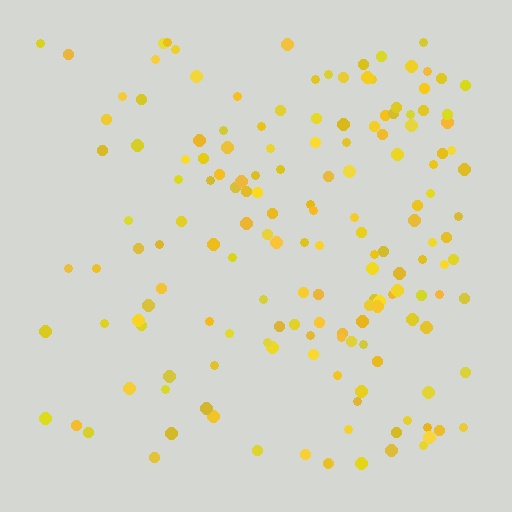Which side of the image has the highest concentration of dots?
The right.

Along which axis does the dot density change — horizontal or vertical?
Horizontal.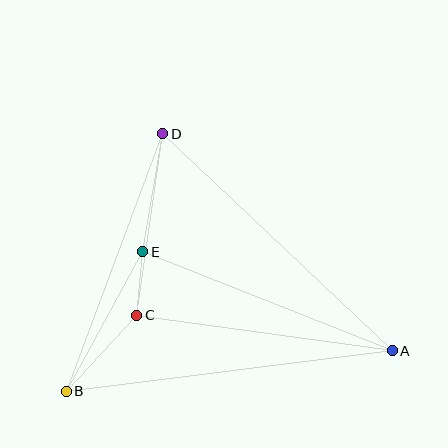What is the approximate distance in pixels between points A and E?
The distance between A and E is approximately 269 pixels.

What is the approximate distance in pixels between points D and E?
The distance between D and E is approximately 119 pixels.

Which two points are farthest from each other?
Points A and B are farthest from each other.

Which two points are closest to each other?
Points C and E are closest to each other.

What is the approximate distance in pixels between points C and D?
The distance between C and D is approximately 183 pixels.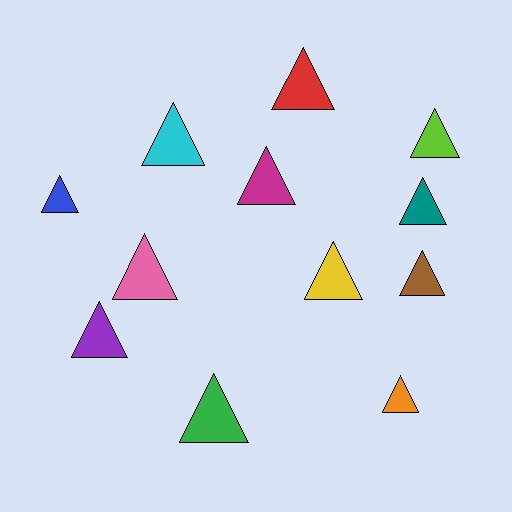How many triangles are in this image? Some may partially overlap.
There are 12 triangles.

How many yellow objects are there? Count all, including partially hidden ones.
There is 1 yellow object.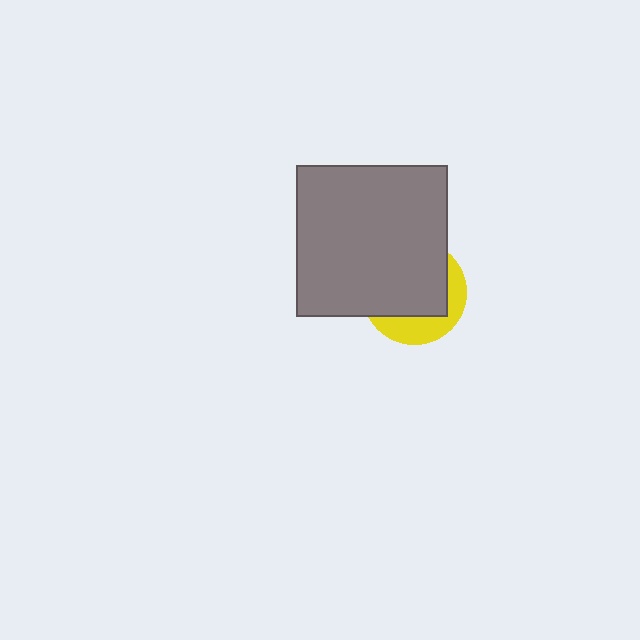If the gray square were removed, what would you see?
You would see the complete yellow circle.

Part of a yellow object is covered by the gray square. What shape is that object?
It is a circle.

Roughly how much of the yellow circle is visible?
A small part of it is visible (roughly 32%).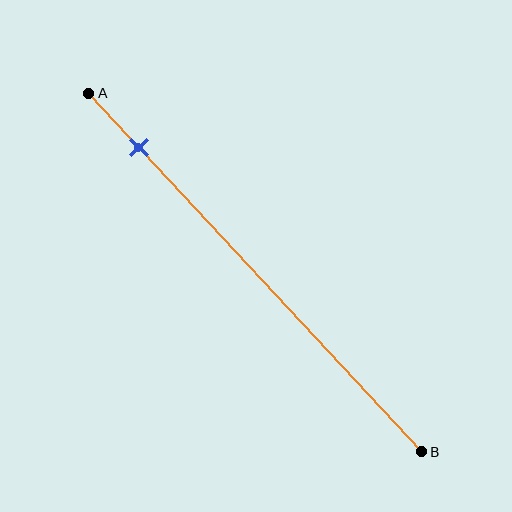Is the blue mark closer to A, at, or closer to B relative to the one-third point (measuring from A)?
The blue mark is closer to point A than the one-third point of segment AB.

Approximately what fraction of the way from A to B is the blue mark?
The blue mark is approximately 15% of the way from A to B.